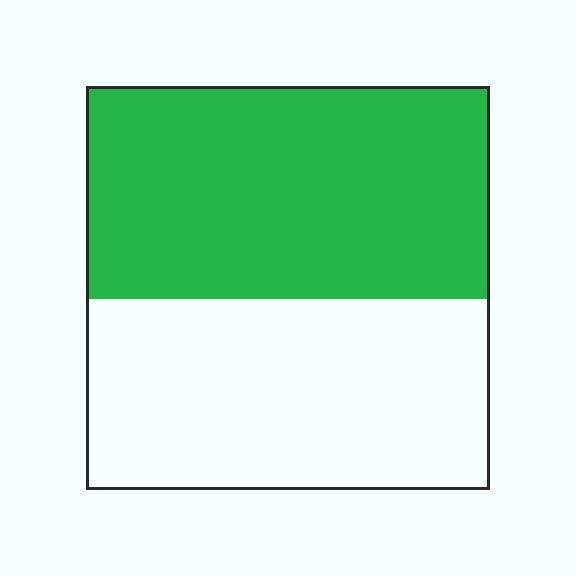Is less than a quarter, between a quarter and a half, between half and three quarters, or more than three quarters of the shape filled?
Between half and three quarters.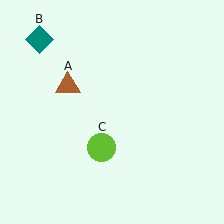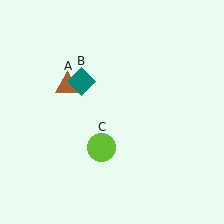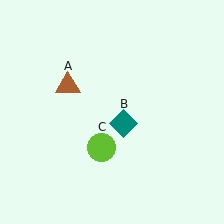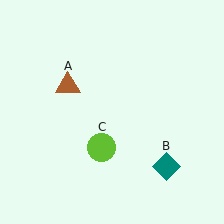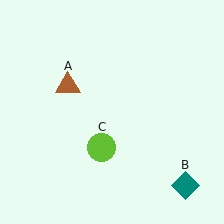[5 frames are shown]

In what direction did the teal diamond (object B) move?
The teal diamond (object B) moved down and to the right.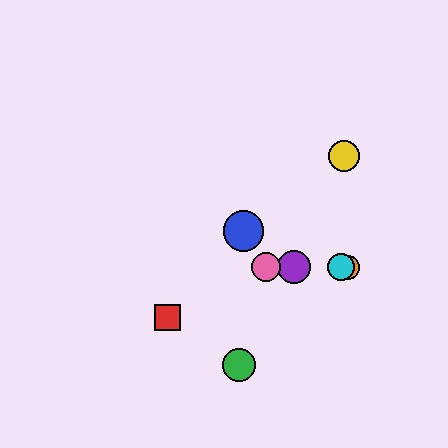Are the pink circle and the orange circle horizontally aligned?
Yes, both are at y≈267.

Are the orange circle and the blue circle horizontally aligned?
No, the orange circle is at y≈267 and the blue circle is at y≈231.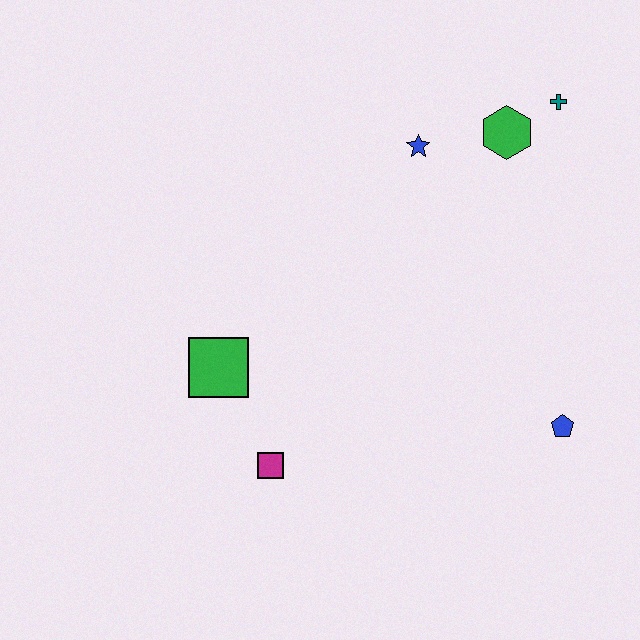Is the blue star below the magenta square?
No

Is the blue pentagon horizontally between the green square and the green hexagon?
No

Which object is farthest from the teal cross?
The magenta square is farthest from the teal cross.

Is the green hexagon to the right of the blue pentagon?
No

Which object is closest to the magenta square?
The green square is closest to the magenta square.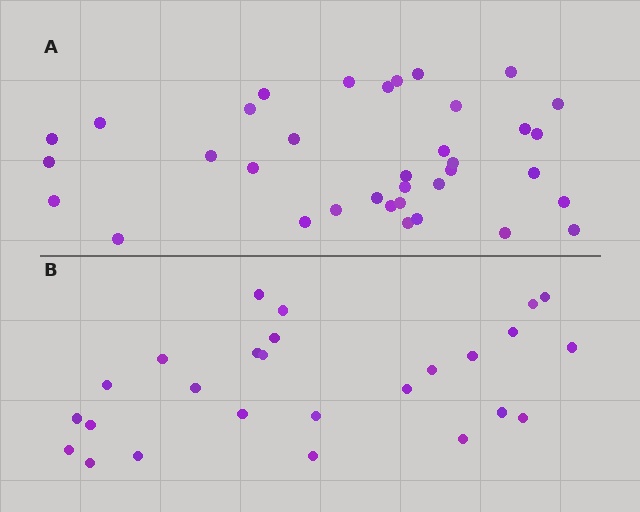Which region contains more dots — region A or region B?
Region A (the top region) has more dots.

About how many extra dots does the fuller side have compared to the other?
Region A has roughly 10 or so more dots than region B.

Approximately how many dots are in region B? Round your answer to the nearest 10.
About 30 dots. (The exact count is 26, which rounds to 30.)